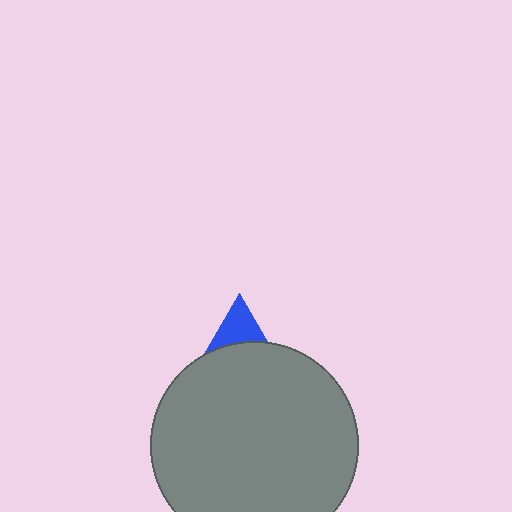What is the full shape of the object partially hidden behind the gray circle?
The partially hidden object is a blue triangle.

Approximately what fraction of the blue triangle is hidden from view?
Roughly 67% of the blue triangle is hidden behind the gray circle.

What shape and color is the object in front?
The object in front is a gray circle.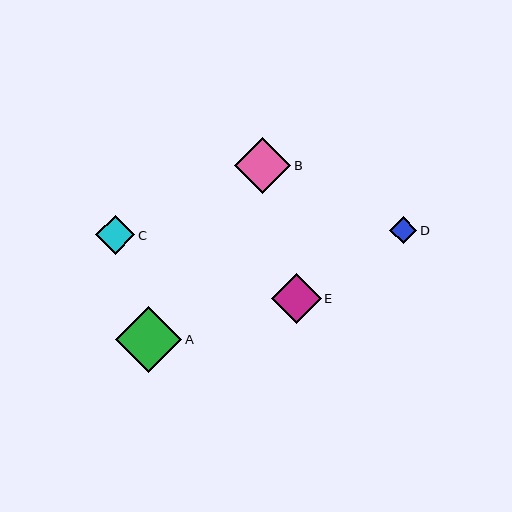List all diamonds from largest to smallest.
From largest to smallest: A, B, E, C, D.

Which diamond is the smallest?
Diamond D is the smallest with a size of approximately 27 pixels.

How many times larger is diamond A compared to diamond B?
Diamond A is approximately 1.2 times the size of diamond B.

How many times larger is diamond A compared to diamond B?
Diamond A is approximately 1.2 times the size of diamond B.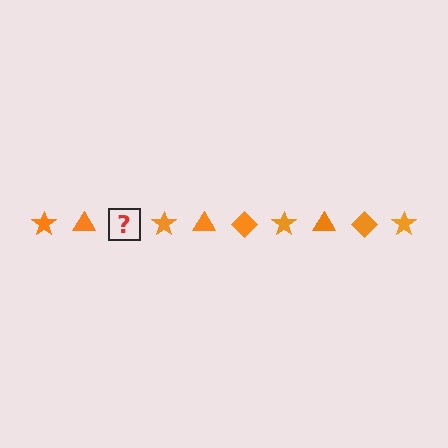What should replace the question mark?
The question mark should be replaced with an orange diamond.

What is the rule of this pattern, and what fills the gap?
The rule is that the pattern cycles through star, triangle, diamond shapes in orange. The gap should be filled with an orange diamond.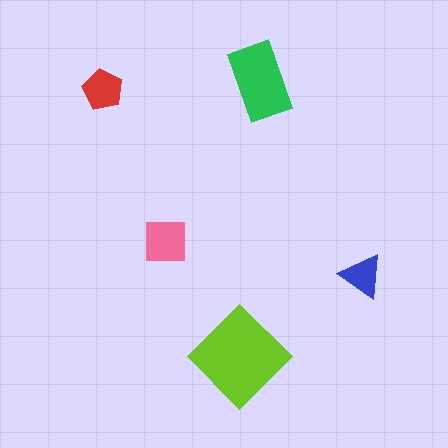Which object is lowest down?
The lime diamond is bottommost.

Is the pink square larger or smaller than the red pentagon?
Larger.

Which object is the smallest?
The blue triangle.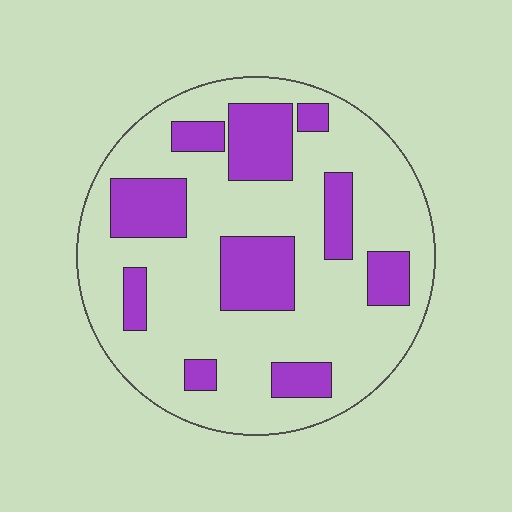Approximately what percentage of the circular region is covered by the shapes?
Approximately 25%.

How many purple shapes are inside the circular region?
10.